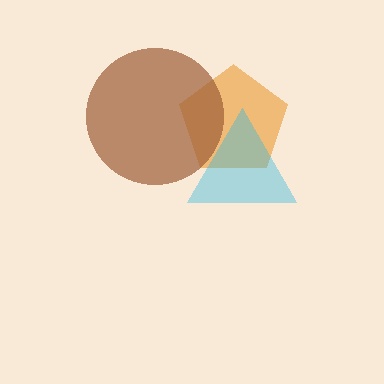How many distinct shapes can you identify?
There are 3 distinct shapes: an orange pentagon, a brown circle, a cyan triangle.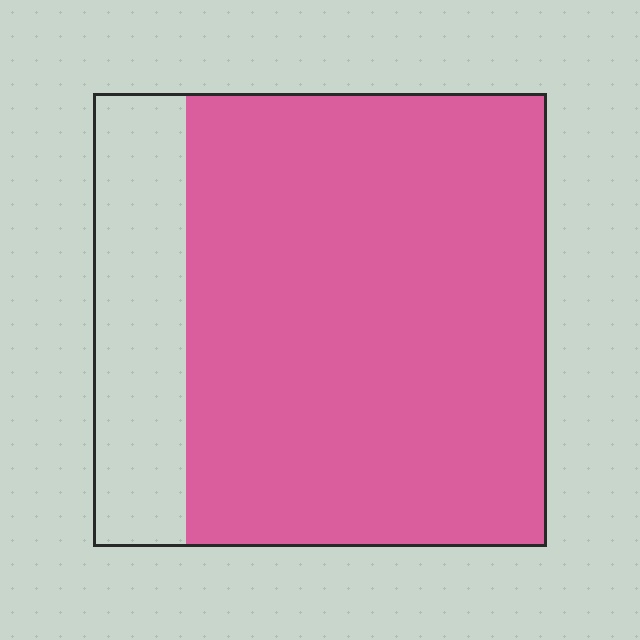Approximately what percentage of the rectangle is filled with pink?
Approximately 80%.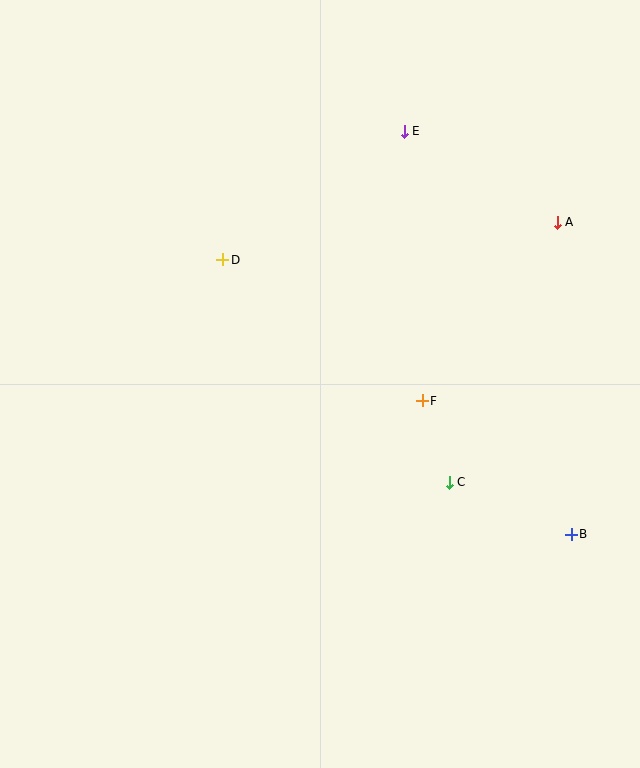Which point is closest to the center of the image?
Point F at (422, 401) is closest to the center.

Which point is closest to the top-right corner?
Point A is closest to the top-right corner.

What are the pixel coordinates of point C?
Point C is at (449, 482).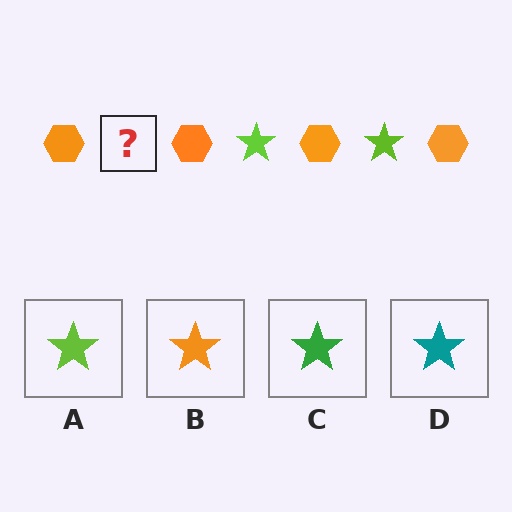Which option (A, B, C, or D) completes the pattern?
A.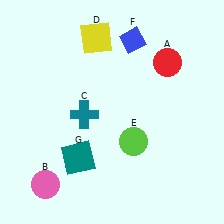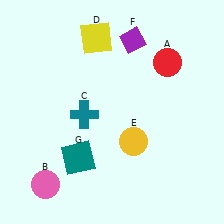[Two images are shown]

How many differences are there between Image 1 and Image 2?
There are 2 differences between the two images.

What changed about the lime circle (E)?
In Image 1, E is lime. In Image 2, it changed to yellow.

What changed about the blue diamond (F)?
In Image 1, F is blue. In Image 2, it changed to purple.